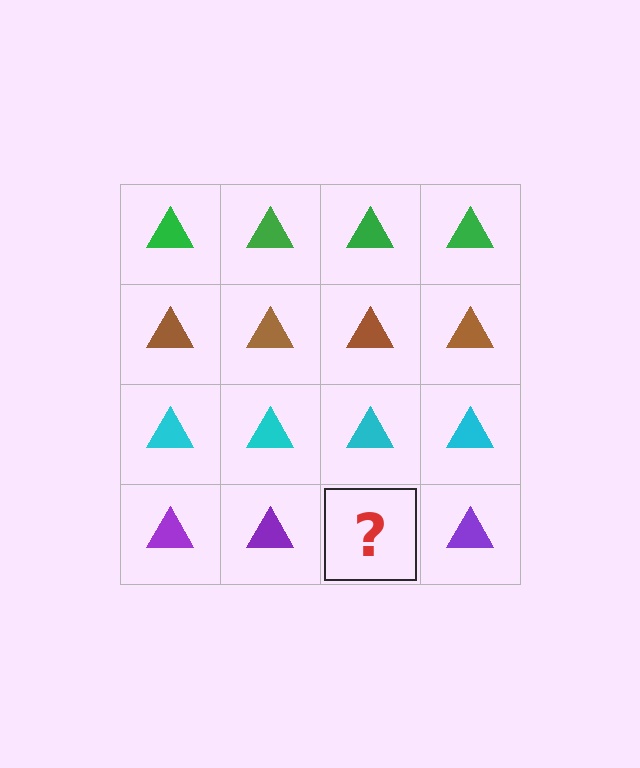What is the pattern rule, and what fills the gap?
The rule is that each row has a consistent color. The gap should be filled with a purple triangle.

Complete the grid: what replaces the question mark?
The question mark should be replaced with a purple triangle.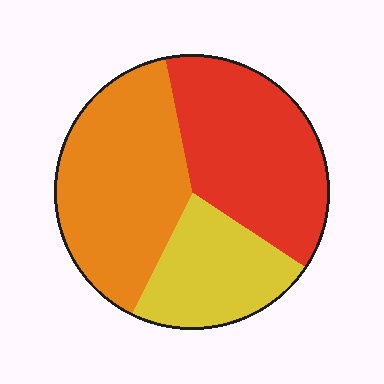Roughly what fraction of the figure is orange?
Orange covers 40% of the figure.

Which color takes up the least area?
Yellow, at roughly 25%.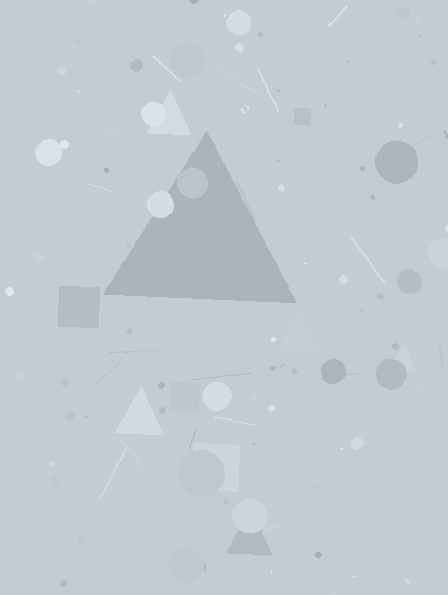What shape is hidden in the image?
A triangle is hidden in the image.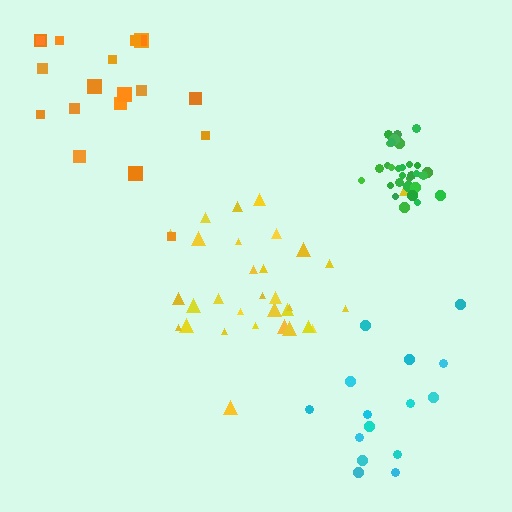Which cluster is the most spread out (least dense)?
Orange.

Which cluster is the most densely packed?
Green.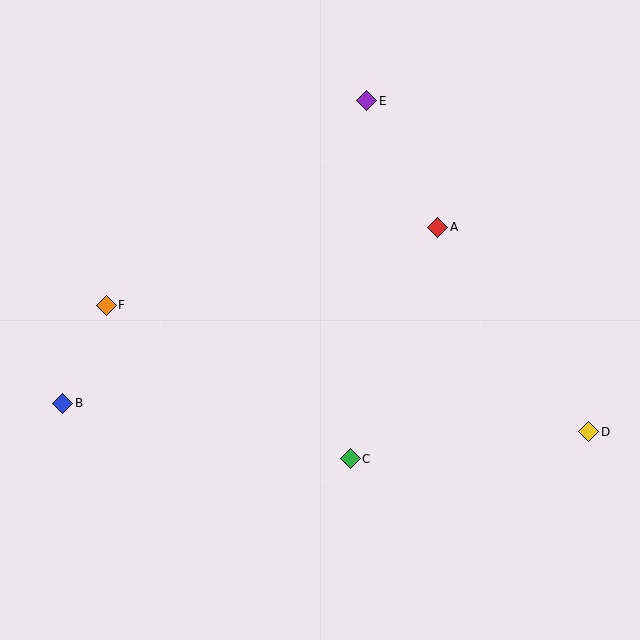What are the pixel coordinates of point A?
Point A is at (438, 227).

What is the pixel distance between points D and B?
The distance between D and B is 527 pixels.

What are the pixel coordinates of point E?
Point E is at (367, 101).